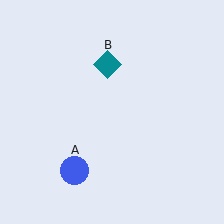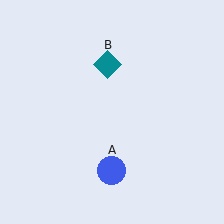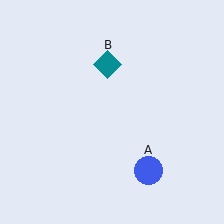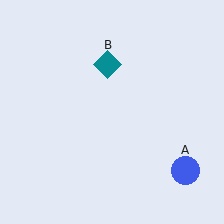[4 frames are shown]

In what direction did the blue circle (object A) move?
The blue circle (object A) moved right.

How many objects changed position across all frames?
1 object changed position: blue circle (object A).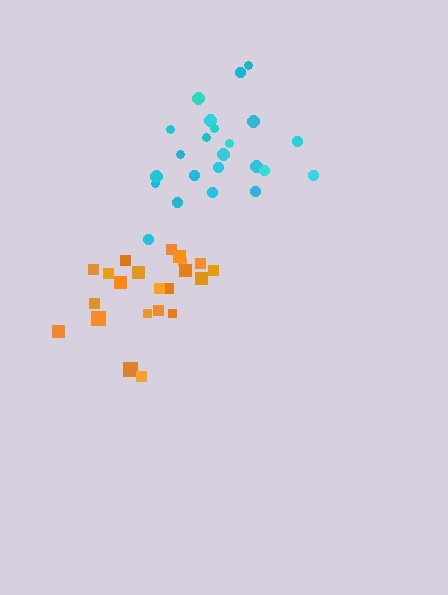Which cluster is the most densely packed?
Orange.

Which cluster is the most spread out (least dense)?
Cyan.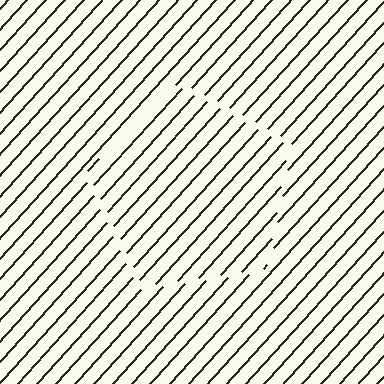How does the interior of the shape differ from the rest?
The interior of the shape contains the same grating, shifted by half a period — the contour is defined by the phase discontinuity where line-ends from the inner and outer gratings abut.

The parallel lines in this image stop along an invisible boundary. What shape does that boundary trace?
An illusory pentagon. The interior of the shape contains the same grating, shifted by half a period — the contour is defined by the phase discontinuity where line-ends from the inner and outer gratings abut.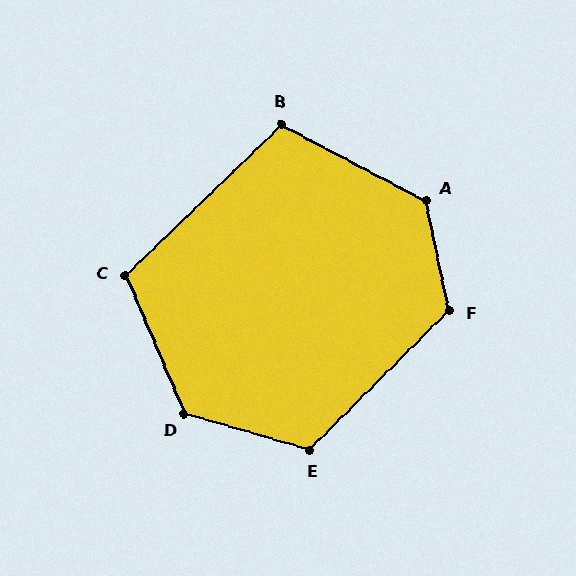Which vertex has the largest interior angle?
A, at approximately 130 degrees.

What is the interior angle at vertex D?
Approximately 129 degrees (obtuse).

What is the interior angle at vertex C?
Approximately 111 degrees (obtuse).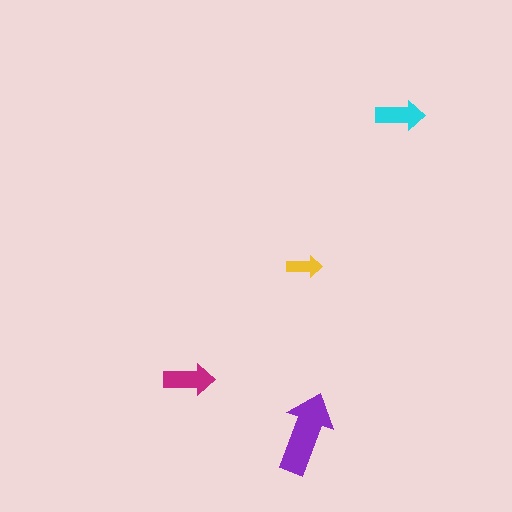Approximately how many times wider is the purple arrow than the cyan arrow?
About 1.5 times wider.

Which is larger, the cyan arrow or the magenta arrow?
The magenta one.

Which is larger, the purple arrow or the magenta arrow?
The purple one.